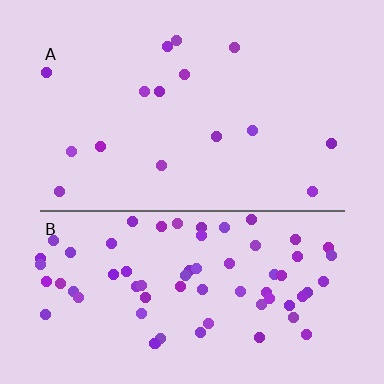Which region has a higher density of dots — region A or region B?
B (the bottom).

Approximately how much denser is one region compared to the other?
Approximately 4.5× — region B over region A.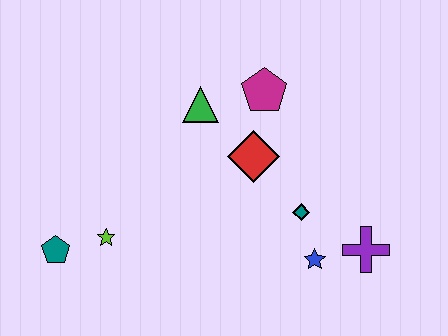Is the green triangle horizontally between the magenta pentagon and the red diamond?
No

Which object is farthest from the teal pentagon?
The purple cross is farthest from the teal pentagon.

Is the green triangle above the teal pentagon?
Yes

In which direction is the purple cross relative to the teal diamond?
The purple cross is to the right of the teal diamond.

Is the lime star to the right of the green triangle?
No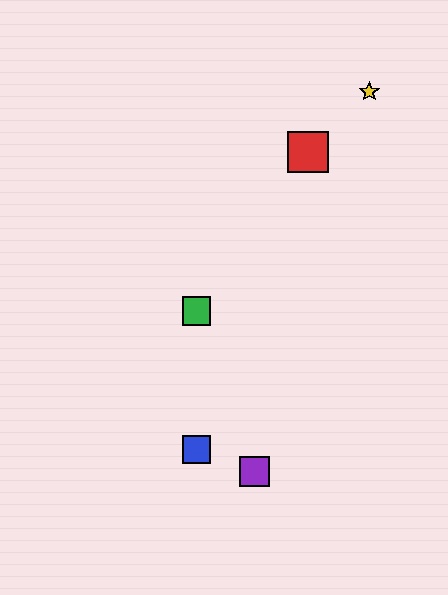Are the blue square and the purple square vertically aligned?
No, the blue square is at x≈196 and the purple square is at x≈255.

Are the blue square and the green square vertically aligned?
Yes, both are at x≈196.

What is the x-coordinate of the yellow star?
The yellow star is at x≈369.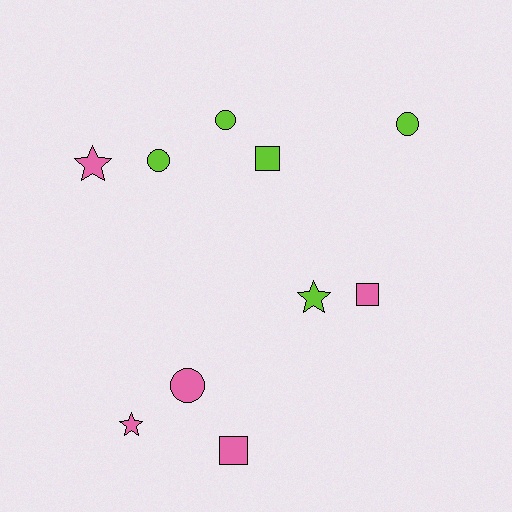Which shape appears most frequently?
Circle, with 4 objects.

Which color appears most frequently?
Pink, with 5 objects.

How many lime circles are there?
There are 3 lime circles.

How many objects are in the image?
There are 10 objects.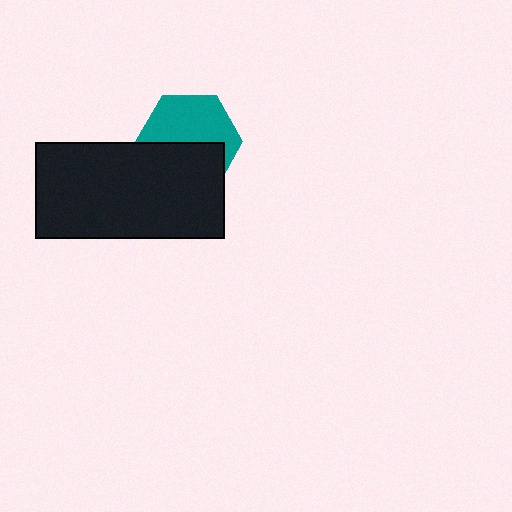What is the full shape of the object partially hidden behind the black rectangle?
The partially hidden object is a teal hexagon.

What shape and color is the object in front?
The object in front is a black rectangle.